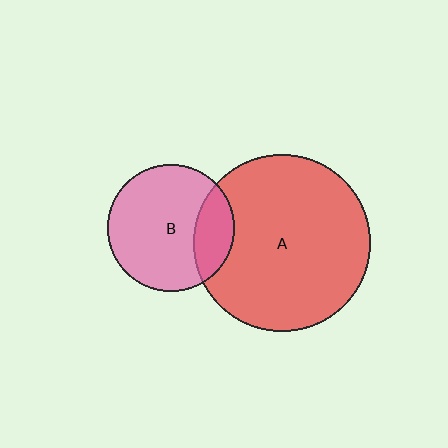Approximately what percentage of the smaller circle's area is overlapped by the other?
Approximately 20%.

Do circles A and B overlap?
Yes.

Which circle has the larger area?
Circle A (red).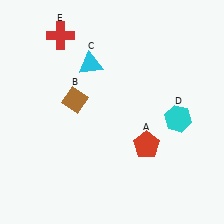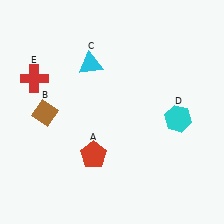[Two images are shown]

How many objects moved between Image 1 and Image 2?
3 objects moved between the two images.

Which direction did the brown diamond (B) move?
The brown diamond (B) moved left.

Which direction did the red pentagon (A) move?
The red pentagon (A) moved left.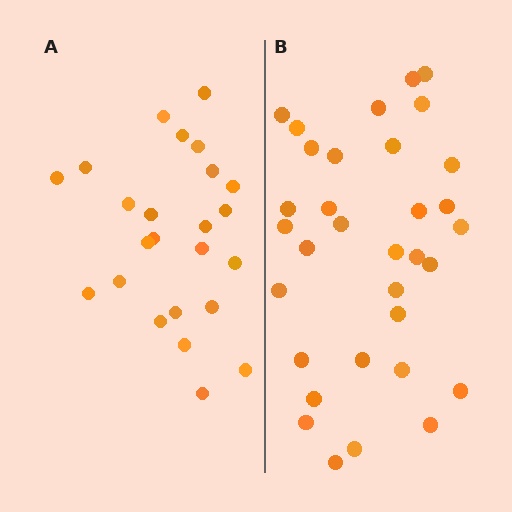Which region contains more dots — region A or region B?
Region B (the right region) has more dots.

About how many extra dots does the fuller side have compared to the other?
Region B has roughly 8 or so more dots than region A.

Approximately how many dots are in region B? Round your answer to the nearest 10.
About 30 dots. (The exact count is 33, which rounds to 30.)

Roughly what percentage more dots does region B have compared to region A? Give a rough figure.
About 40% more.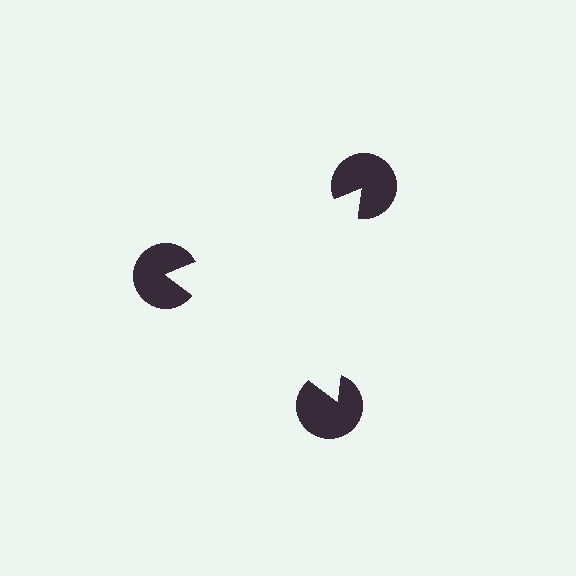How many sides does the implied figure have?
3 sides.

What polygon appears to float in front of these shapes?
An illusory triangle — its edges are inferred from the aligned wedge cuts in the pac-man discs, not physically drawn.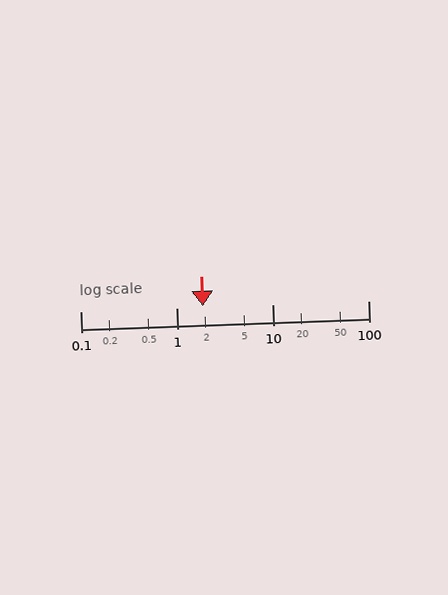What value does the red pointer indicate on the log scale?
The pointer indicates approximately 1.9.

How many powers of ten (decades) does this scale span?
The scale spans 3 decades, from 0.1 to 100.